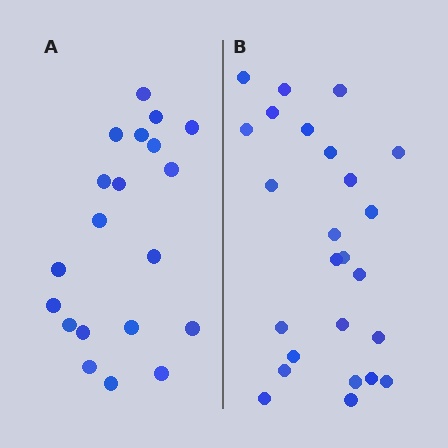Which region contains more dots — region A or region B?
Region B (the right region) has more dots.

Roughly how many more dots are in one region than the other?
Region B has about 5 more dots than region A.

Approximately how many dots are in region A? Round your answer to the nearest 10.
About 20 dots.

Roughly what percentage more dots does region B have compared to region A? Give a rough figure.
About 25% more.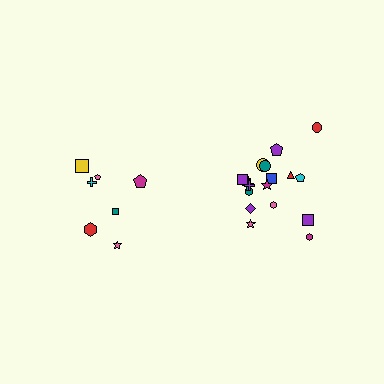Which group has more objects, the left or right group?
The right group.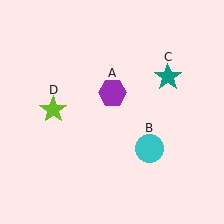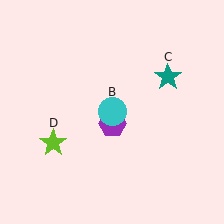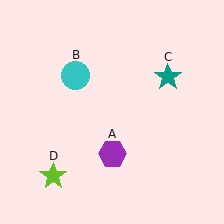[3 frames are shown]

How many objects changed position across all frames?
3 objects changed position: purple hexagon (object A), cyan circle (object B), lime star (object D).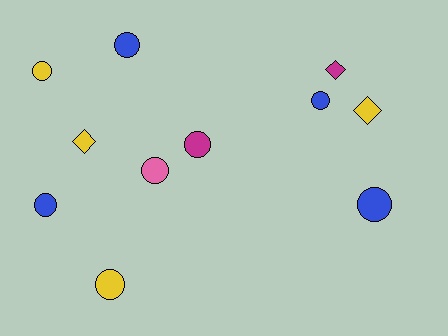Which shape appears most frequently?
Circle, with 8 objects.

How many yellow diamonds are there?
There are 2 yellow diamonds.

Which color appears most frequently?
Blue, with 4 objects.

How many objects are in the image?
There are 11 objects.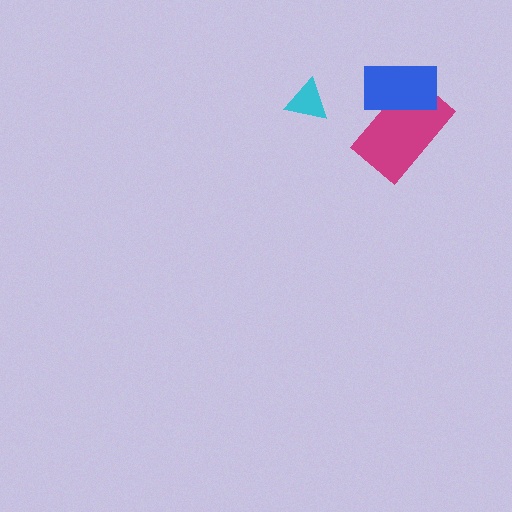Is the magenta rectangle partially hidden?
Yes, it is partially covered by another shape.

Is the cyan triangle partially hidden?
No, no other shape covers it.